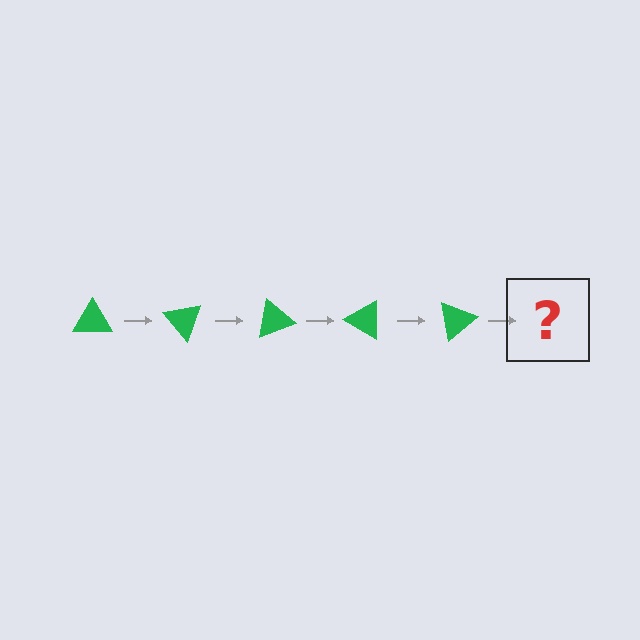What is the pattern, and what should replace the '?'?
The pattern is that the triangle rotates 50 degrees each step. The '?' should be a green triangle rotated 250 degrees.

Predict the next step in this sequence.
The next step is a green triangle rotated 250 degrees.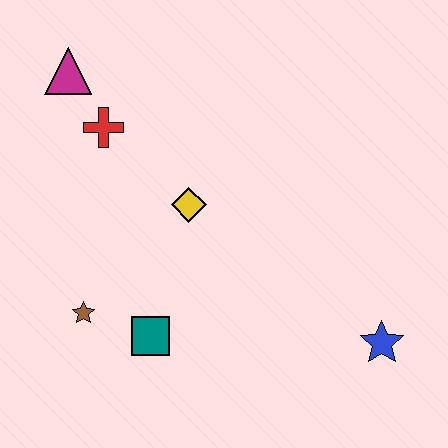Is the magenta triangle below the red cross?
No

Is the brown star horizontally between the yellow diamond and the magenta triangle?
Yes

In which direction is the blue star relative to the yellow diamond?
The blue star is to the right of the yellow diamond.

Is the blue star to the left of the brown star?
No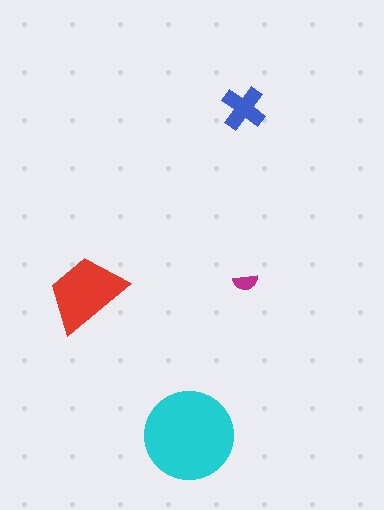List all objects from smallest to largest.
The magenta semicircle, the blue cross, the red trapezoid, the cyan circle.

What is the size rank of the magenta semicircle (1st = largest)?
4th.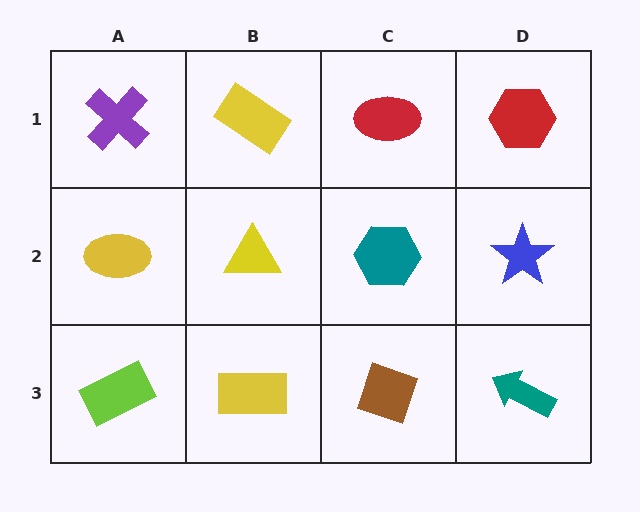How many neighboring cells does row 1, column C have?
3.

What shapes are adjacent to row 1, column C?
A teal hexagon (row 2, column C), a yellow rectangle (row 1, column B), a red hexagon (row 1, column D).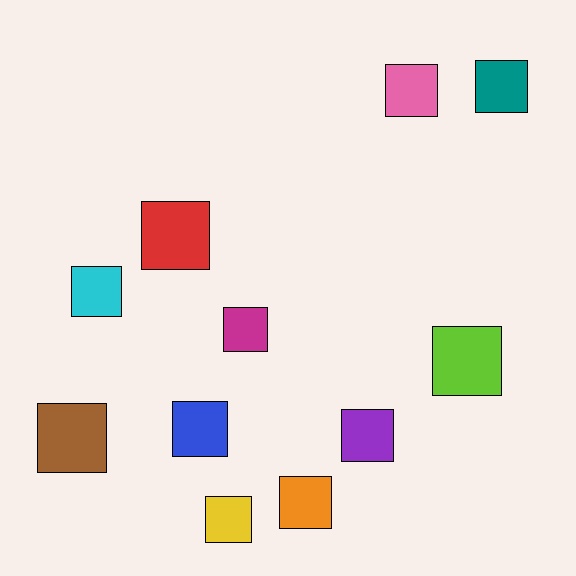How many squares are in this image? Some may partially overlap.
There are 11 squares.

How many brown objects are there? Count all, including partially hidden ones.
There is 1 brown object.